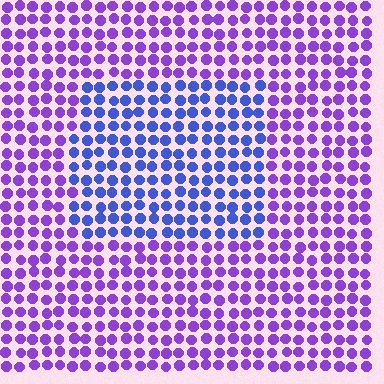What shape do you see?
I see a rectangle.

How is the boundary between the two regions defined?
The boundary is defined purely by a slight shift in hue (about 42 degrees). Spacing, size, and orientation are identical on both sides.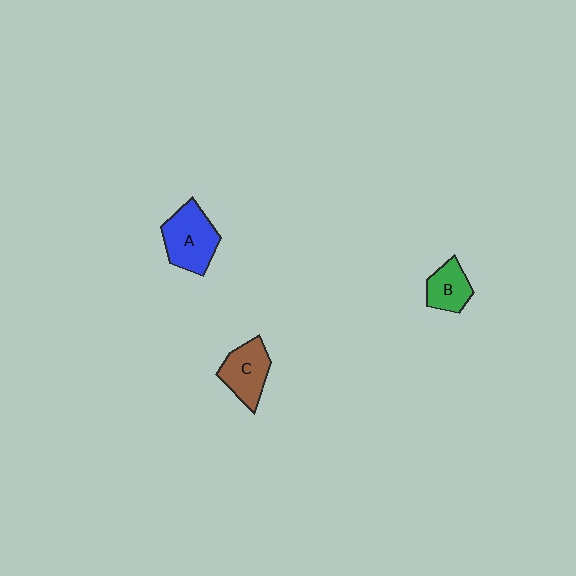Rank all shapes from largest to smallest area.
From largest to smallest: A (blue), C (brown), B (green).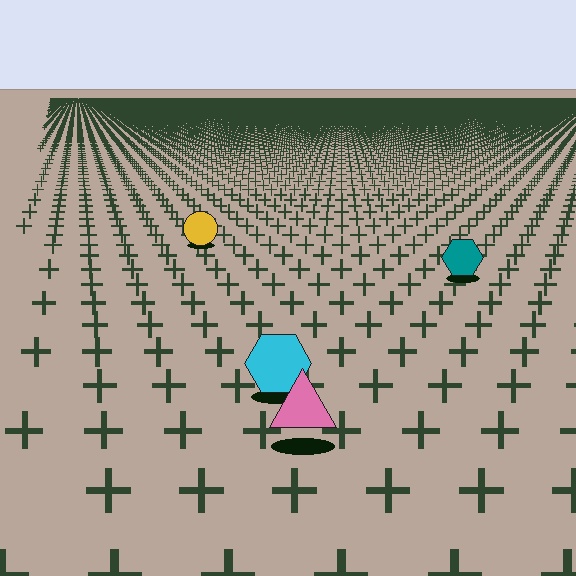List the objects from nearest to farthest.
From nearest to farthest: the pink triangle, the cyan hexagon, the teal hexagon, the yellow circle.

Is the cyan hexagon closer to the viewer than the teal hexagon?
Yes. The cyan hexagon is closer — you can tell from the texture gradient: the ground texture is coarser near it.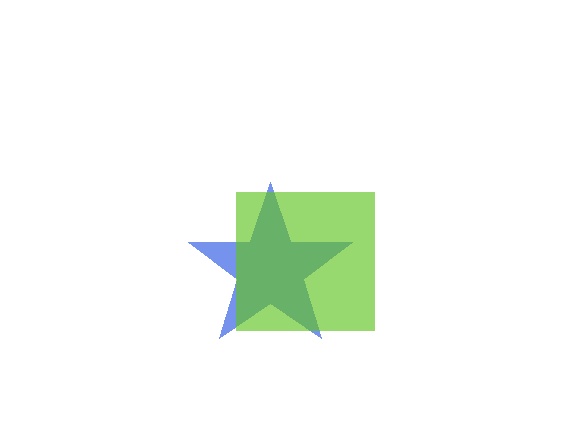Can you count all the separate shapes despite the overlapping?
Yes, there are 2 separate shapes.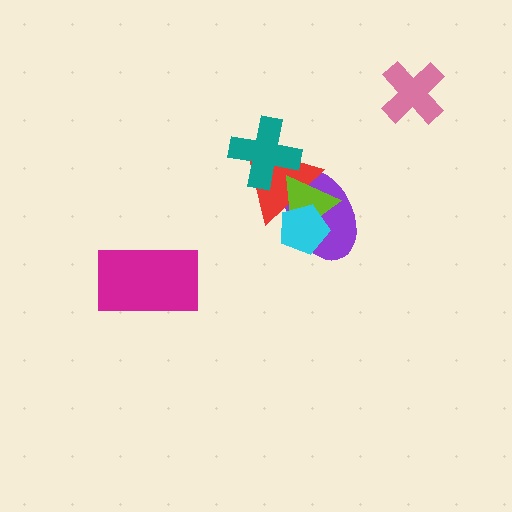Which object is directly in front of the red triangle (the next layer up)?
The lime triangle is directly in front of the red triangle.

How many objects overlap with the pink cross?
0 objects overlap with the pink cross.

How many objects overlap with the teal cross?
1 object overlaps with the teal cross.